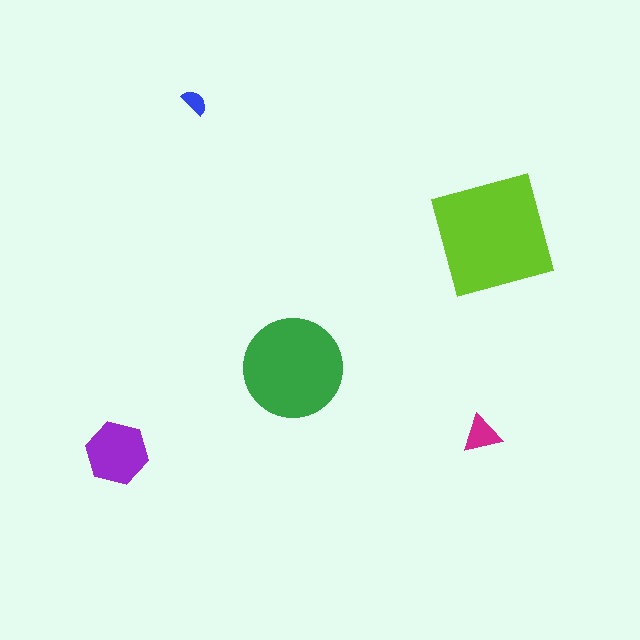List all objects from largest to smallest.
The lime square, the green circle, the purple hexagon, the magenta triangle, the blue semicircle.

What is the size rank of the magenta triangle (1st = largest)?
4th.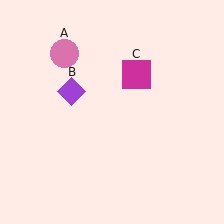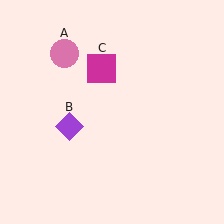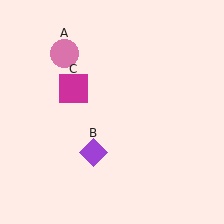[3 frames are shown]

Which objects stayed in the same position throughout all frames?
Pink circle (object A) remained stationary.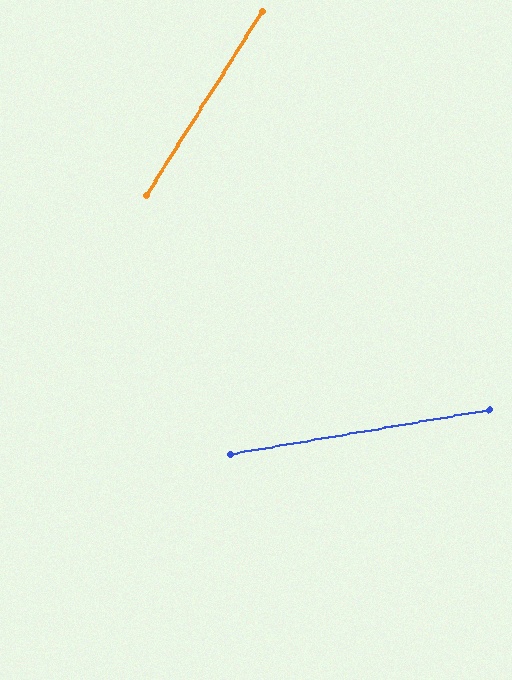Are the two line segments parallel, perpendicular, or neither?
Neither parallel nor perpendicular — they differ by about 48°.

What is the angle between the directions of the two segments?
Approximately 48 degrees.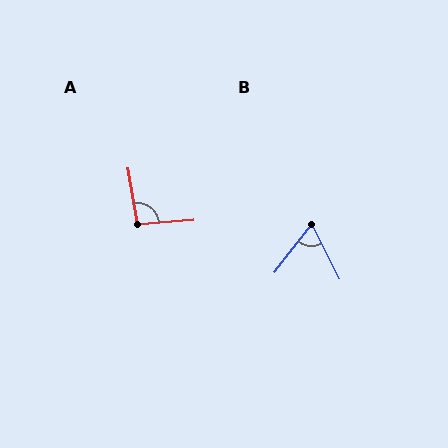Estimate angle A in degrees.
Approximately 96 degrees.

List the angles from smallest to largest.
B (65°), A (96°).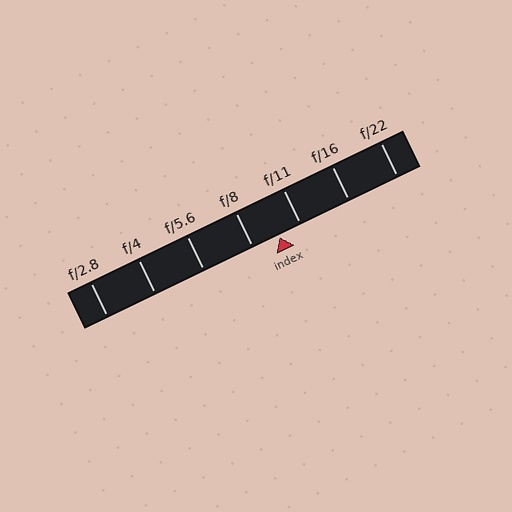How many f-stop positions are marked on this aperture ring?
There are 7 f-stop positions marked.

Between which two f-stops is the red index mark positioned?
The index mark is between f/8 and f/11.